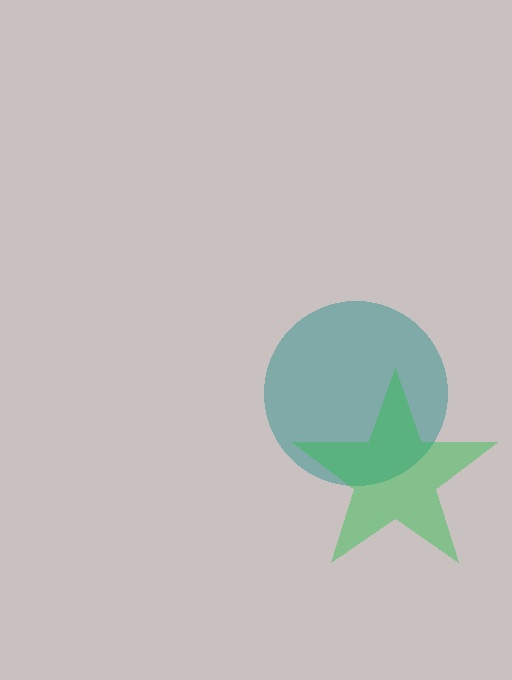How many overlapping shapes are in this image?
There are 2 overlapping shapes in the image.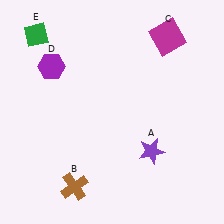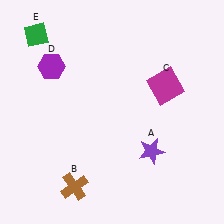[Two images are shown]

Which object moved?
The magenta square (C) moved down.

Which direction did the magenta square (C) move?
The magenta square (C) moved down.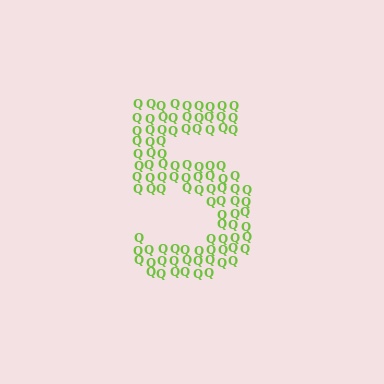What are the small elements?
The small elements are letter Q's.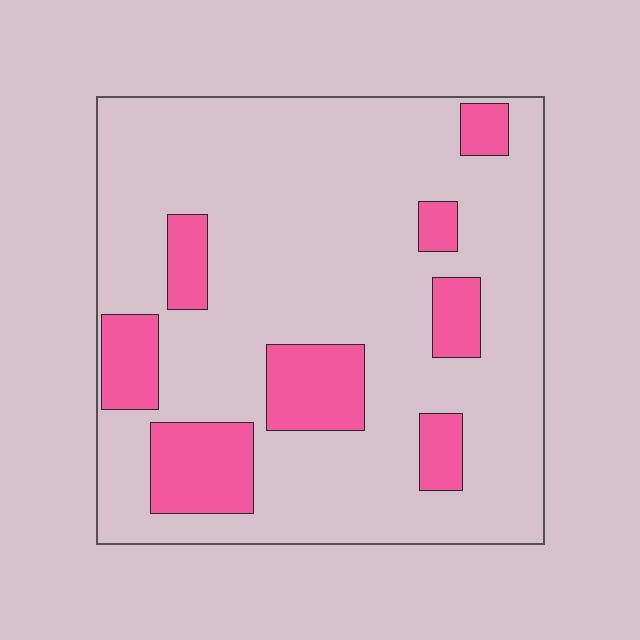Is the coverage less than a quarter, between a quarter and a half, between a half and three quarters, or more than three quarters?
Less than a quarter.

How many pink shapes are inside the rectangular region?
8.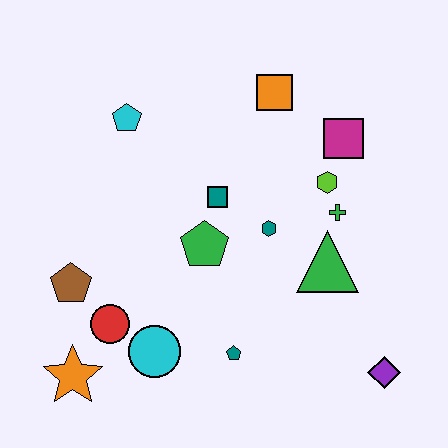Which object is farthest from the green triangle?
The orange star is farthest from the green triangle.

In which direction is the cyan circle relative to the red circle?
The cyan circle is to the right of the red circle.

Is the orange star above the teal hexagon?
No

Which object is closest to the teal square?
The green pentagon is closest to the teal square.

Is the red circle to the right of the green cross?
No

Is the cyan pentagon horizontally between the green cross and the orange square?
No